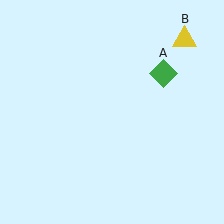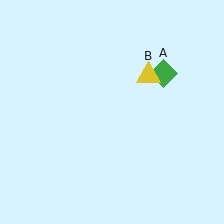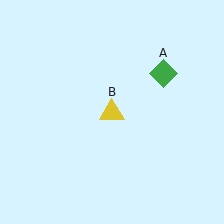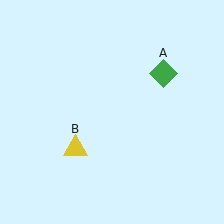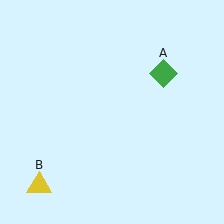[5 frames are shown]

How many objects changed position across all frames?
1 object changed position: yellow triangle (object B).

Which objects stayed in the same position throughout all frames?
Green diamond (object A) remained stationary.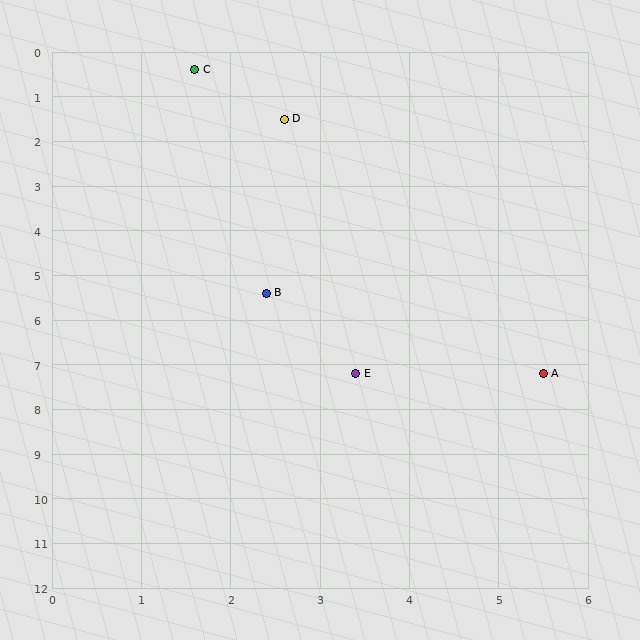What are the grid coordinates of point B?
Point B is at approximately (2.4, 5.4).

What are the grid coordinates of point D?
Point D is at approximately (2.6, 1.5).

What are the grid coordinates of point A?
Point A is at approximately (5.5, 7.2).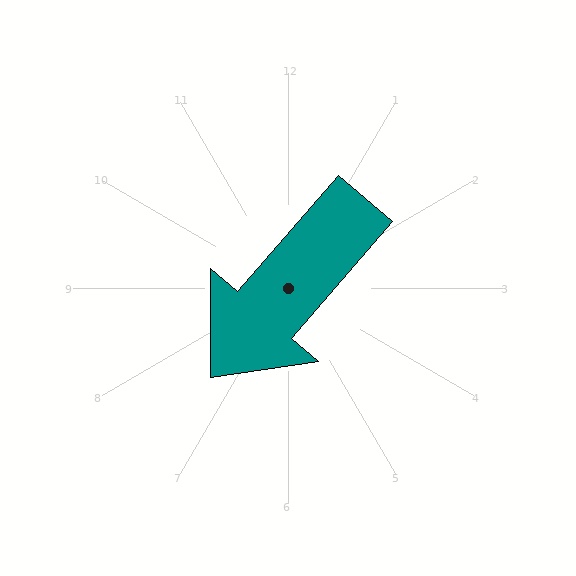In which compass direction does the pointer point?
Southwest.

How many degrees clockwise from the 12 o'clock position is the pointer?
Approximately 221 degrees.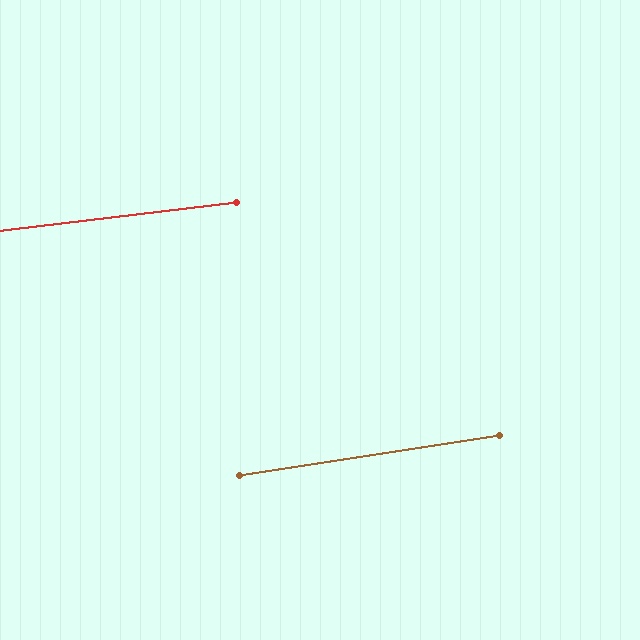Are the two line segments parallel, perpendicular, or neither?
Parallel — their directions differ by only 1.8°.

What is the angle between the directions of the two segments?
Approximately 2 degrees.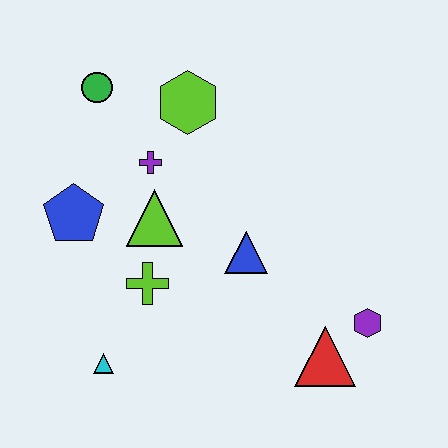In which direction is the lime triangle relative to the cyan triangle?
The lime triangle is above the cyan triangle.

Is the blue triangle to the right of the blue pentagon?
Yes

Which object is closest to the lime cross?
The lime triangle is closest to the lime cross.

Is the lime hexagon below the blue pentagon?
No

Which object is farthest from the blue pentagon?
The purple hexagon is farthest from the blue pentagon.